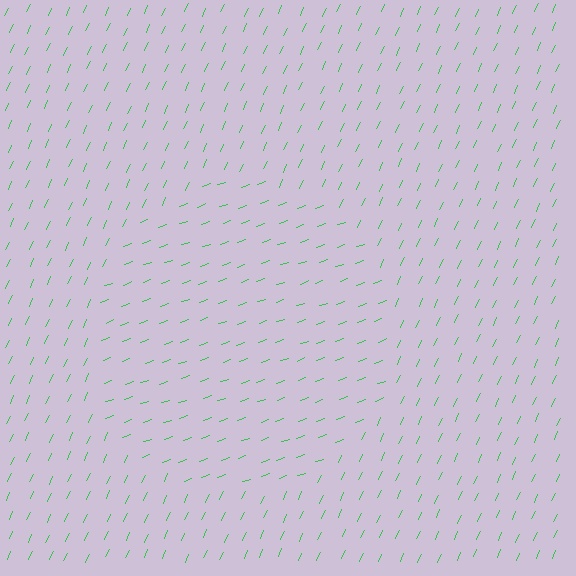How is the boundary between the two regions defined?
The boundary is defined purely by a change in line orientation (approximately 45 degrees difference). All lines are the same color and thickness.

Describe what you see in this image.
The image is filled with small green line segments. A circle region in the image has lines oriented differently from the surrounding lines, creating a visible texture boundary.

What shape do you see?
I see a circle.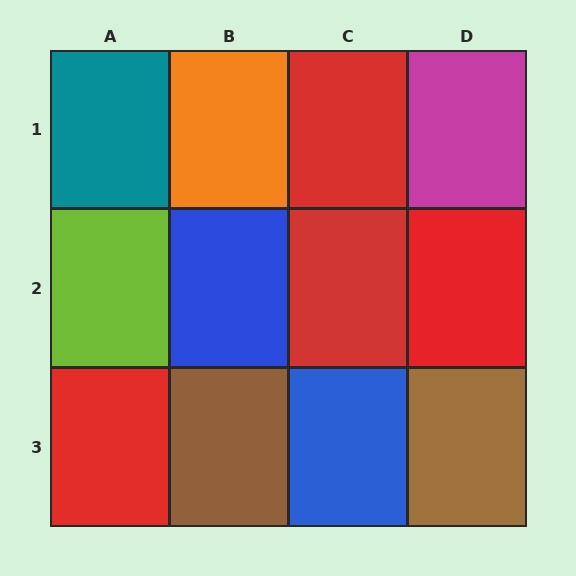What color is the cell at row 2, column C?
Red.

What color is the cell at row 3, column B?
Brown.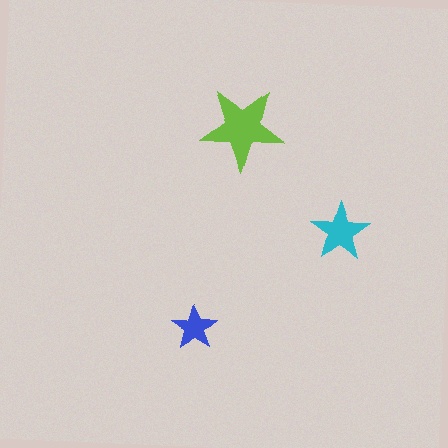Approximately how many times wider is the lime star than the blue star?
About 2 times wider.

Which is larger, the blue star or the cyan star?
The cyan one.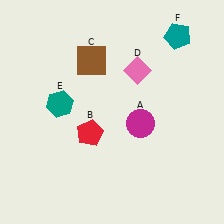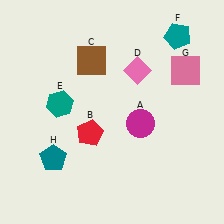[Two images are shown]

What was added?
A pink square (G), a teal pentagon (H) were added in Image 2.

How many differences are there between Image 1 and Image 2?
There are 2 differences between the two images.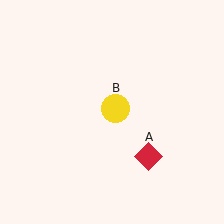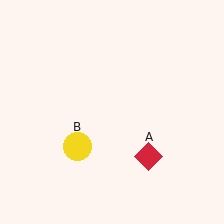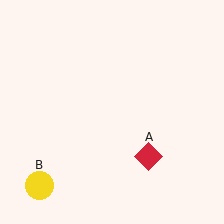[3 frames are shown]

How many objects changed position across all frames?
1 object changed position: yellow circle (object B).